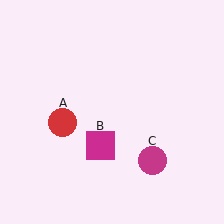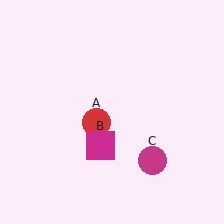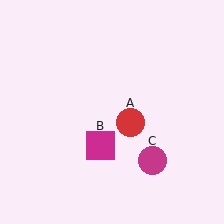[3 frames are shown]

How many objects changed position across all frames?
1 object changed position: red circle (object A).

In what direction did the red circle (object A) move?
The red circle (object A) moved right.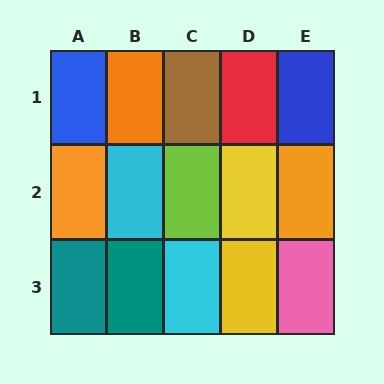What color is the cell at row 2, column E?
Orange.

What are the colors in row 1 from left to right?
Blue, orange, brown, red, blue.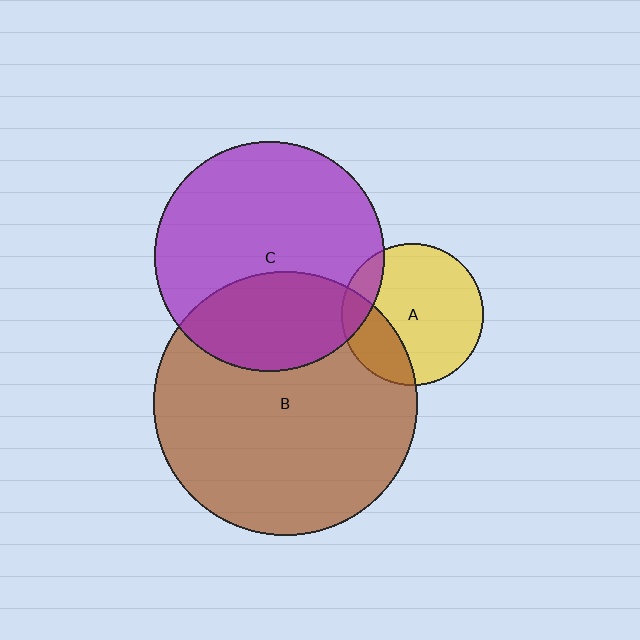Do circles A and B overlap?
Yes.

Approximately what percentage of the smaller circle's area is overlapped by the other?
Approximately 25%.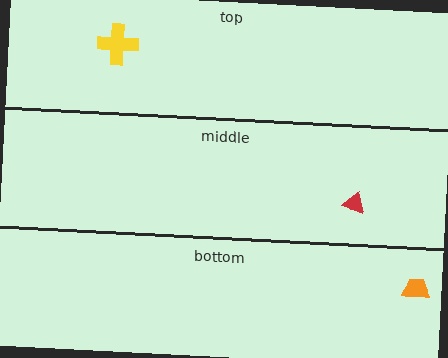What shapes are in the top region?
The yellow cross.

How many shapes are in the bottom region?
1.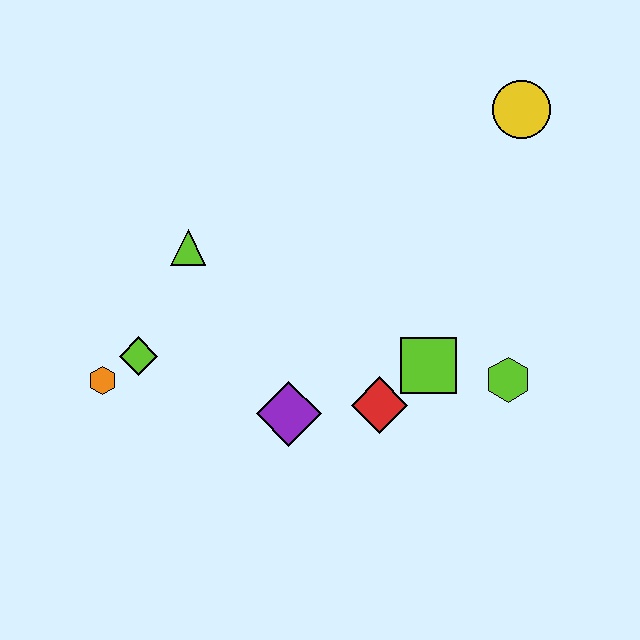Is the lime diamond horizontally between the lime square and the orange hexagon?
Yes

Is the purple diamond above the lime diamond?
No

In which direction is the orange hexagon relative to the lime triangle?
The orange hexagon is below the lime triangle.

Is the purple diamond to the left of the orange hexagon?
No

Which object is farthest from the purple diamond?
The yellow circle is farthest from the purple diamond.